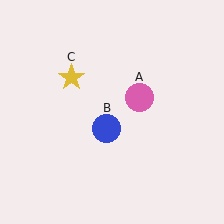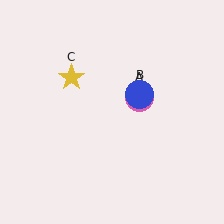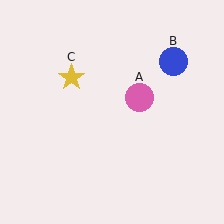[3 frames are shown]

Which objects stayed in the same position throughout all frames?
Pink circle (object A) and yellow star (object C) remained stationary.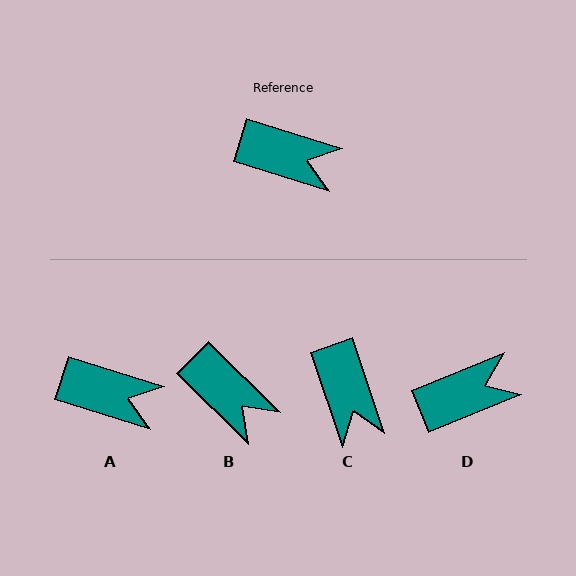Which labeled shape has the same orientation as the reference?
A.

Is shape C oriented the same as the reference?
No, it is off by about 54 degrees.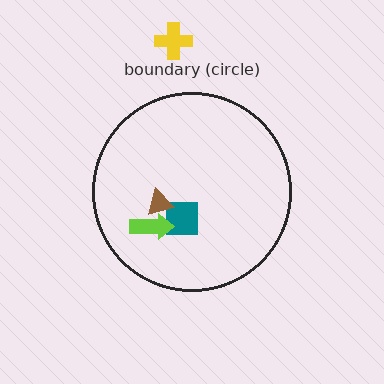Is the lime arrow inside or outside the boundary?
Inside.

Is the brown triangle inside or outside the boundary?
Inside.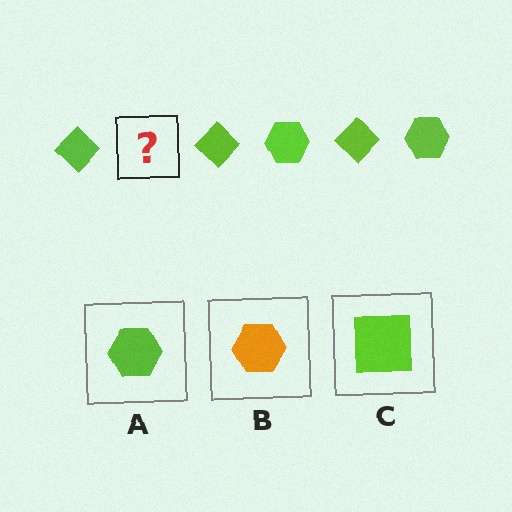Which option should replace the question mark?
Option A.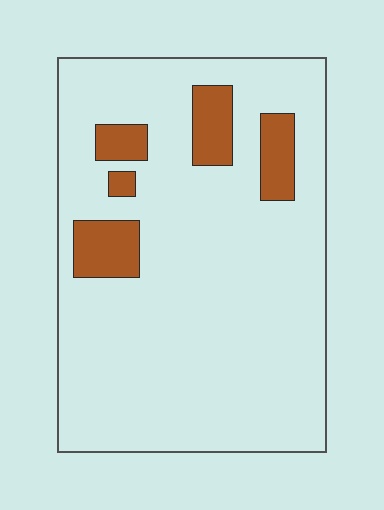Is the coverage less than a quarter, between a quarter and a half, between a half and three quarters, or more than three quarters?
Less than a quarter.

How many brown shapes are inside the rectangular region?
5.